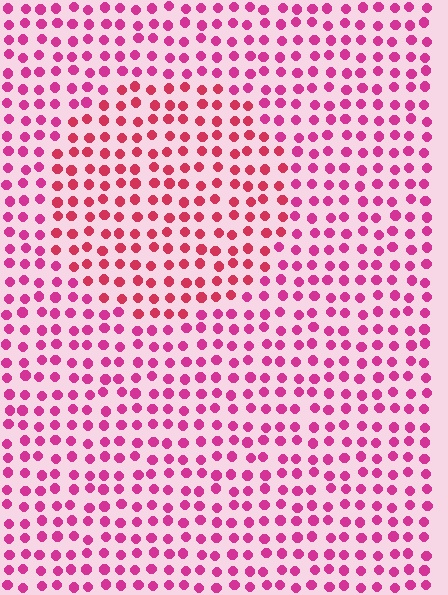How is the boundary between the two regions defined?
The boundary is defined purely by a slight shift in hue (about 23 degrees). Spacing, size, and orientation are identical on both sides.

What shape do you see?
I see a circle.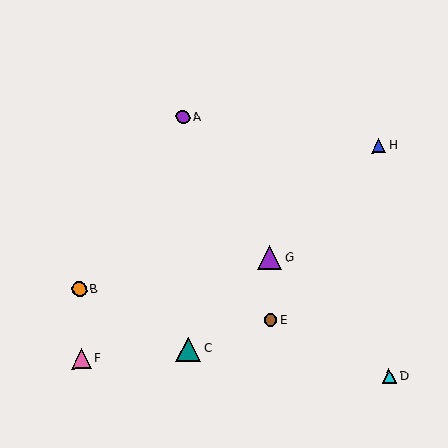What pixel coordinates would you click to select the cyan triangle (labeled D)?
Click at (389, 376) to select the cyan triangle D.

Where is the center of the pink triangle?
The center of the pink triangle is at (81, 359).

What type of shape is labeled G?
Shape G is a purple triangle.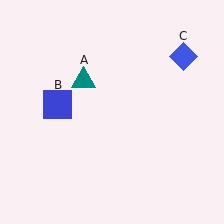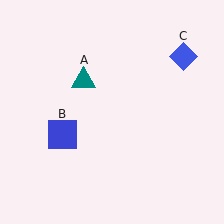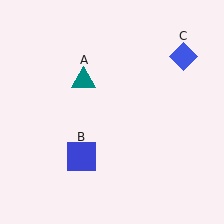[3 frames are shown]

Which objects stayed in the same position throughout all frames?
Teal triangle (object A) and blue diamond (object C) remained stationary.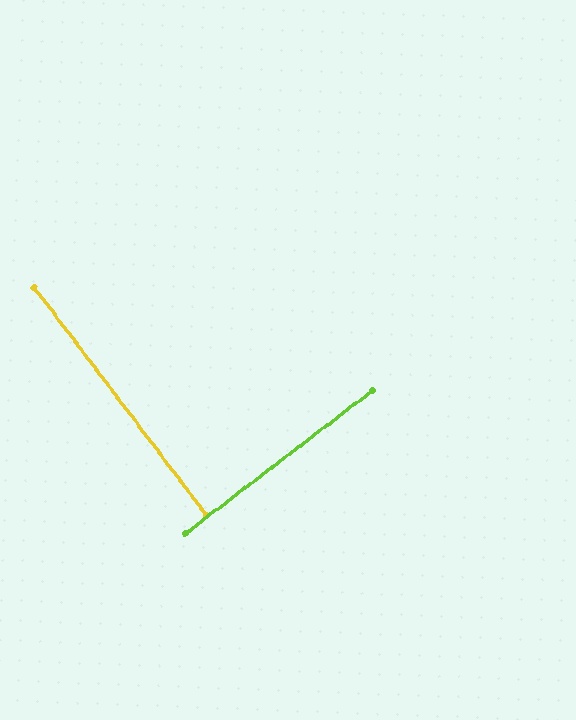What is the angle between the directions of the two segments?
Approximately 90 degrees.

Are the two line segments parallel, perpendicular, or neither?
Perpendicular — they meet at approximately 90°.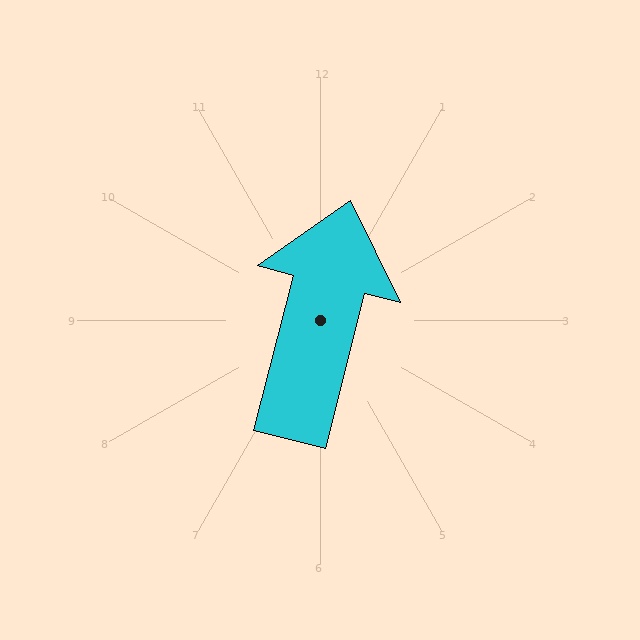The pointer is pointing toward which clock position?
Roughly 12 o'clock.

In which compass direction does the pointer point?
North.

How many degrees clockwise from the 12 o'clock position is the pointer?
Approximately 14 degrees.